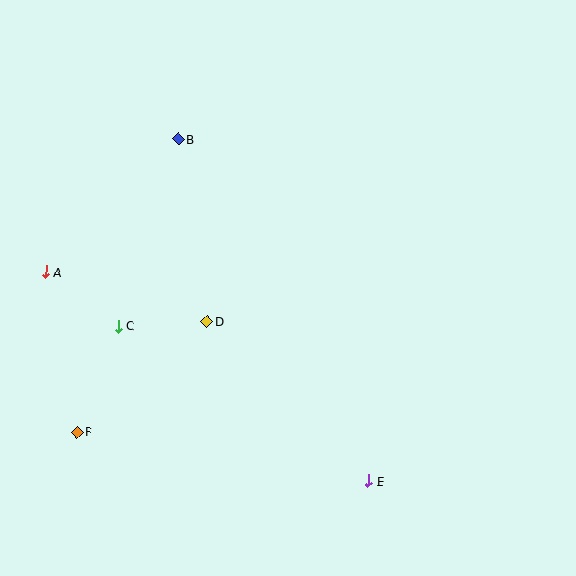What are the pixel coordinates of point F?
Point F is at (77, 432).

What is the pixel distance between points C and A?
The distance between C and A is 90 pixels.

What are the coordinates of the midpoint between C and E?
The midpoint between C and E is at (243, 403).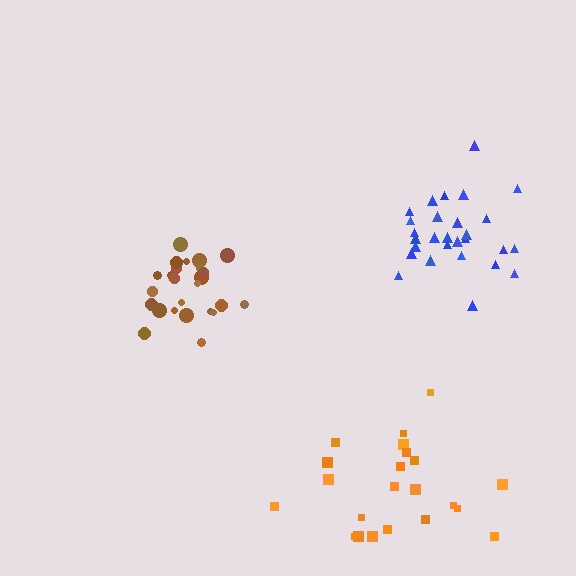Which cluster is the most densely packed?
Brown.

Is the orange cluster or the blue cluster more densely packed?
Blue.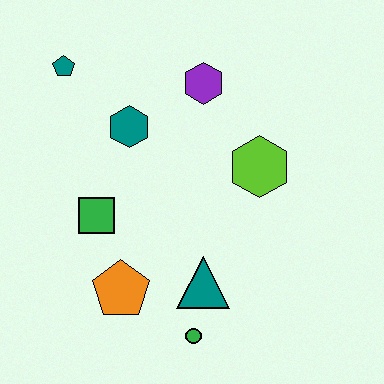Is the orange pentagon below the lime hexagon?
Yes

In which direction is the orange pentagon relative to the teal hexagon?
The orange pentagon is below the teal hexagon.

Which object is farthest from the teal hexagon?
The green circle is farthest from the teal hexagon.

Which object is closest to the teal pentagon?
The teal hexagon is closest to the teal pentagon.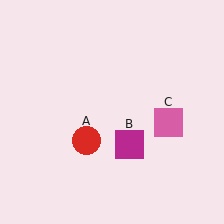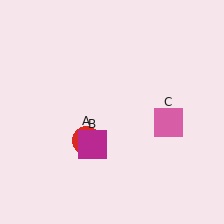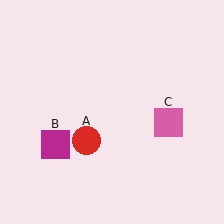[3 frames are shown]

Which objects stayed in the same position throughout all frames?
Red circle (object A) and pink square (object C) remained stationary.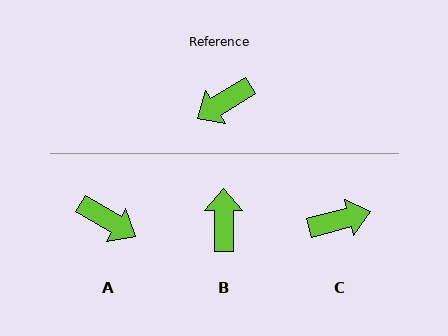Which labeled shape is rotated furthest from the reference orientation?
C, about 163 degrees away.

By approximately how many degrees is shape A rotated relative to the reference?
Approximately 117 degrees counter-clockwise.